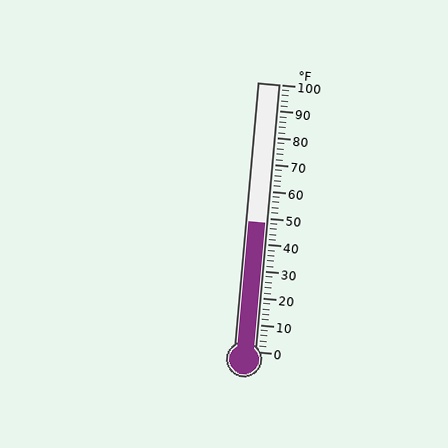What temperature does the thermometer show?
The thermometer shows approximately 48°F.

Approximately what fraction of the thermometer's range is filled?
The thermometer is filled to approximately 50% of its range.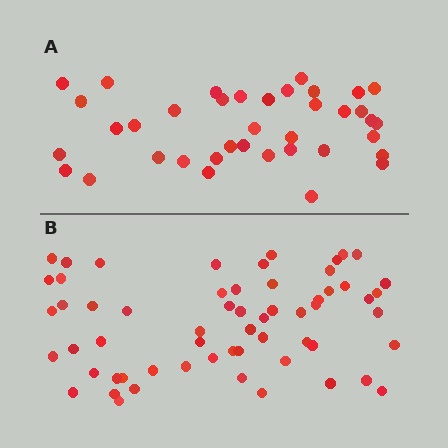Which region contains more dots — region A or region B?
Region B (the bottom region) has more dots.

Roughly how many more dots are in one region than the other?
Region B has approximately 20 more dots than region A.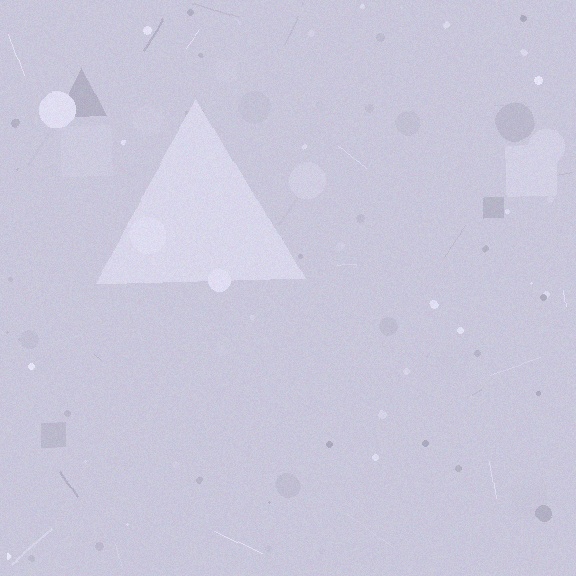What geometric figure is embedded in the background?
A triangle is embedded in the background.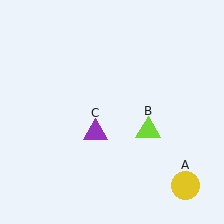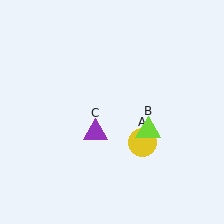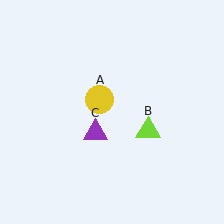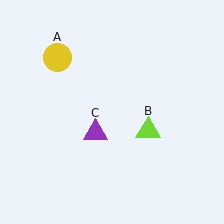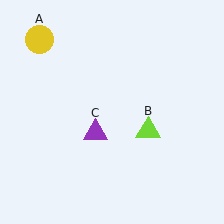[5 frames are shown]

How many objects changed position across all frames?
1 object changed position: yellow circle (object A).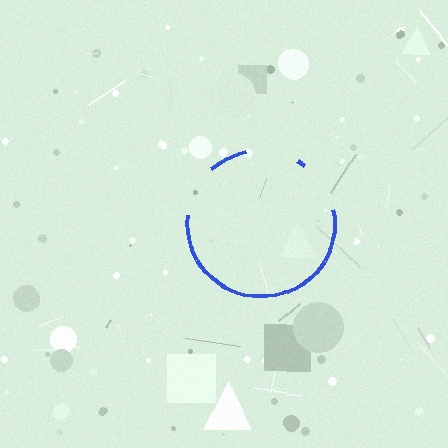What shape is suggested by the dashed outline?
The dashed outline suggests a circle.